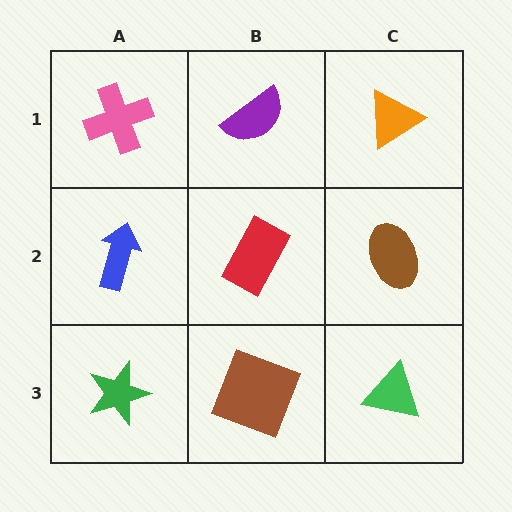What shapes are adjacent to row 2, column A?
A pink cross (row 1, column A), a green star (row 3, column A), a red rectangle (row 2, column B).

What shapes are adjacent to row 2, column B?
A purple semicircle (row 1, column B), a brown square (row 3, column B), a blue arrow (row 2, column A), a brown ellipse (row 2, column C).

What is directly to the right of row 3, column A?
A brown square.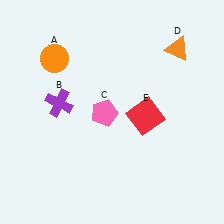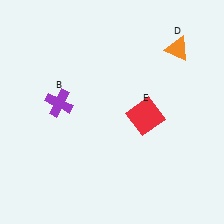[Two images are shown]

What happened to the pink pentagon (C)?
The pink pentagon (C) was removed in Image 2. It was in the bottom-left area of Image 1.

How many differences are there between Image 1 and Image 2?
There are 2 differences between the two images.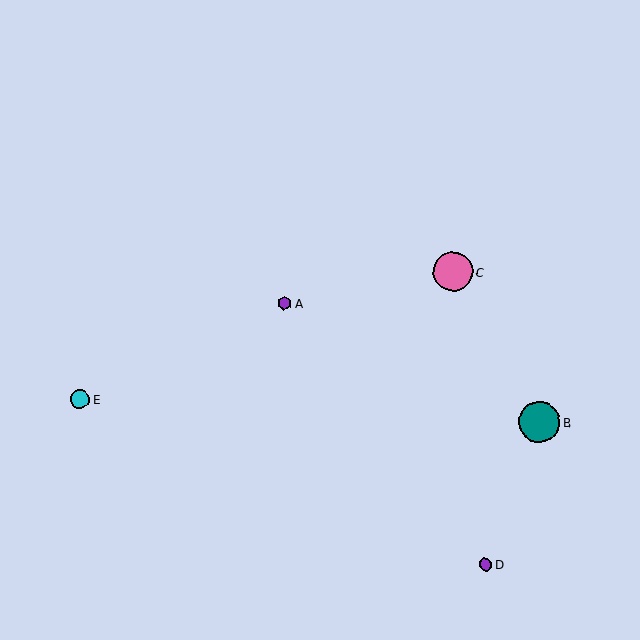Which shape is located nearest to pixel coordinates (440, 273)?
The pink circle (labeled C) at (453, 272) is nearest to that location.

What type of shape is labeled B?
Shape B is a teal circle.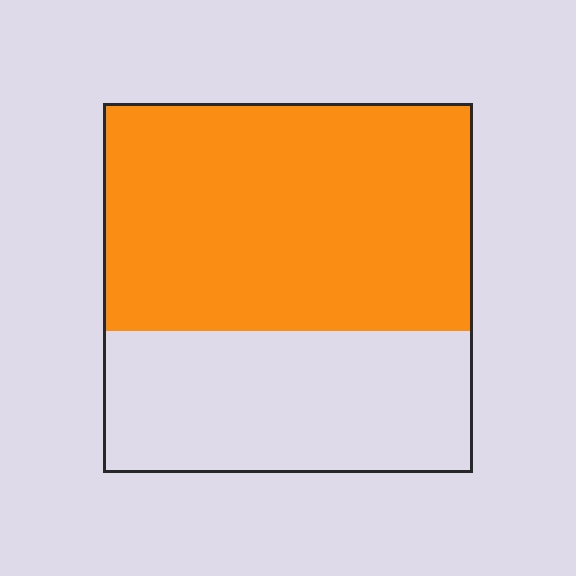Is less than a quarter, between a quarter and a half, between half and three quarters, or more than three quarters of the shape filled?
Between half and three quarters.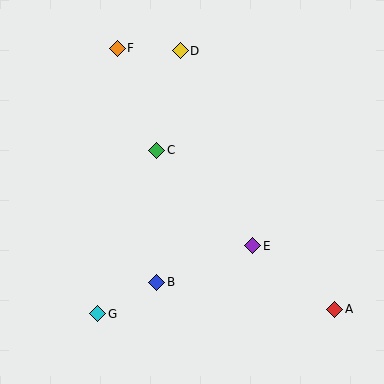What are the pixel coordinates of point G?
Point G is at (98, 314).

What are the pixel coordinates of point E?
Point E is at (253, 246).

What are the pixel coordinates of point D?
Point D is at (180, 51).